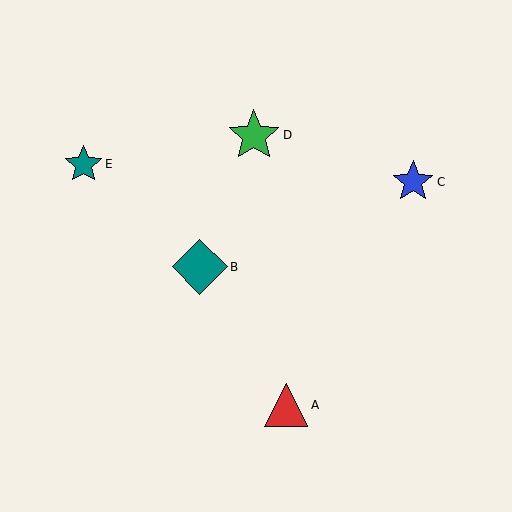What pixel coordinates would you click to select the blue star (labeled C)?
Click at (413, 182) to select the blue star C.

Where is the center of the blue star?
The center of the blue star is at (413, 182).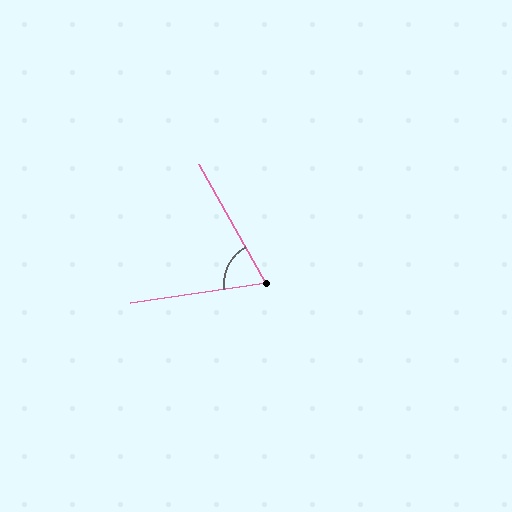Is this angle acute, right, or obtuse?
It is acute.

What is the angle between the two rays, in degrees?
Approximately 69 degrees.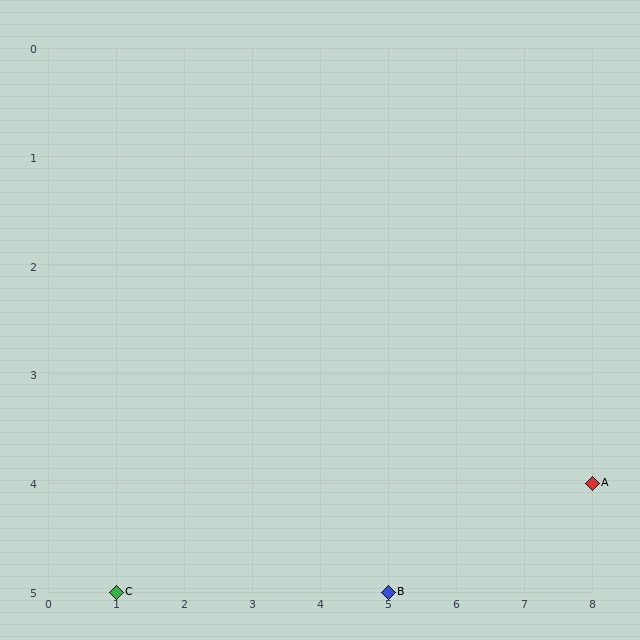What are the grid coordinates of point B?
Point B is at grid coordinates (5, 5).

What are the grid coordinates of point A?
Point A is at grid coordinates (8, 4).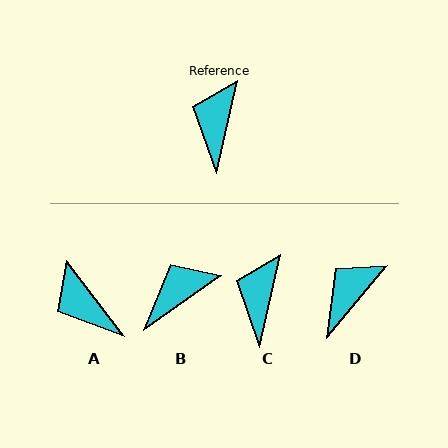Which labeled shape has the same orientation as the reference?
C.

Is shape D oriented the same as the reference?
No, it is off by about 27 degrees.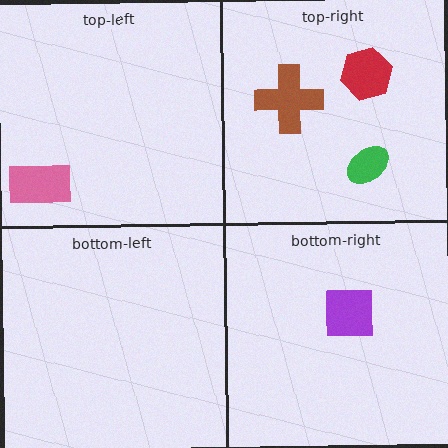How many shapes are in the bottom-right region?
1.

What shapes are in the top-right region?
The red hexagon, the brown cross, the green ellipse.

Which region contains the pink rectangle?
The top-left region.